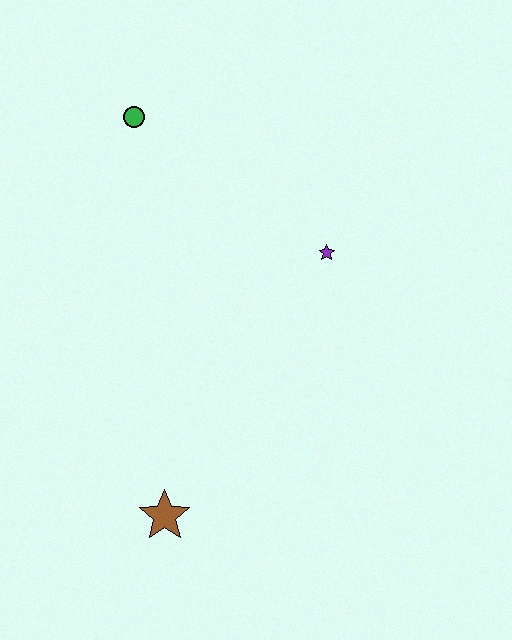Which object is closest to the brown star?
The purple star is closest to the brown star.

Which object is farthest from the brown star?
The green circle is farthest from the brown star.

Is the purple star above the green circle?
No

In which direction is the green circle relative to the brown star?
The green circle is above the brown star.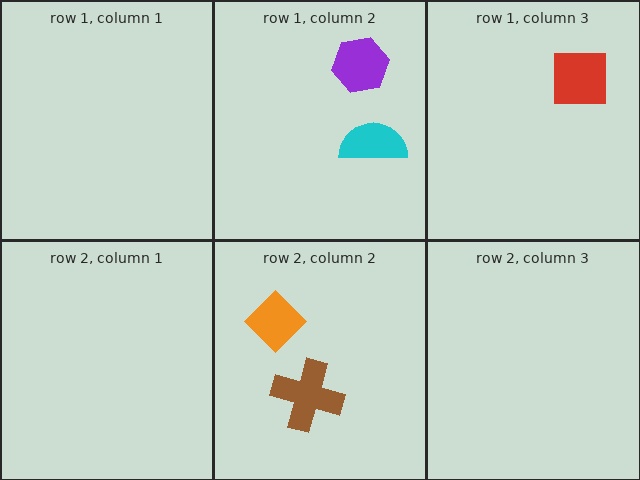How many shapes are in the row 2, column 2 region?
2.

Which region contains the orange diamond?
The row 2, column 2 region.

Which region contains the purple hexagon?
The row 1, column 2 region.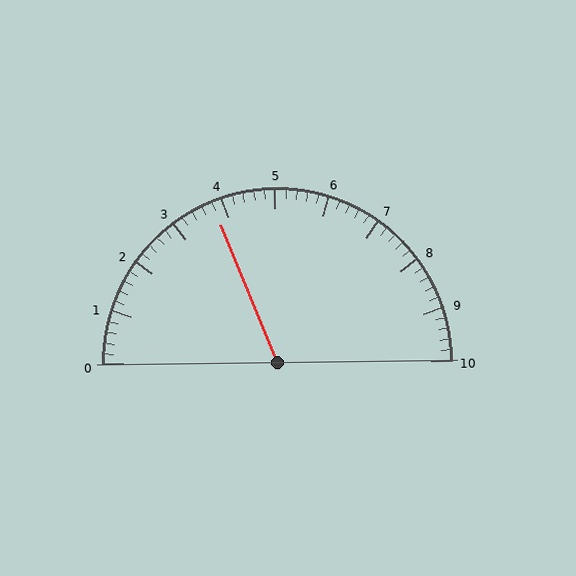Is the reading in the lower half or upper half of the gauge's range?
The reading is in the lower half of the range (0 to 10).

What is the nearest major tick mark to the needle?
The nearest major tick mark is 4.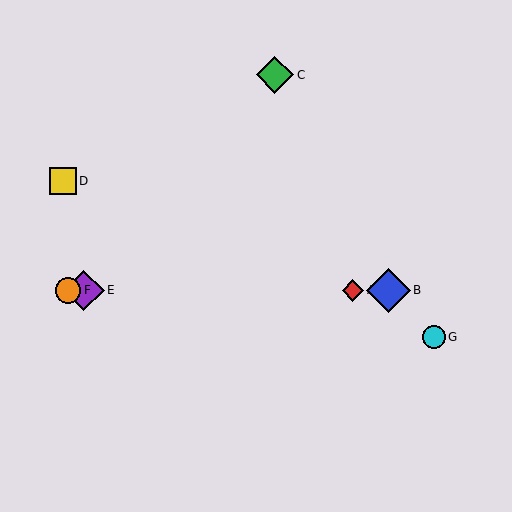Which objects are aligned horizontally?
Objects A, B, E, F are aligned horizontally.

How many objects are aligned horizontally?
4 objects (A, B, E, F) are aligned horizontally.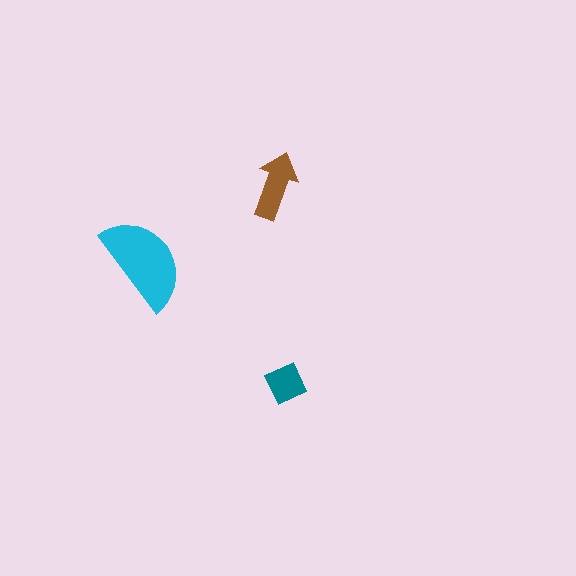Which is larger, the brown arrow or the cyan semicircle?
The cyan semicircle.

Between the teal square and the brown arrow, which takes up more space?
The brown arrow.